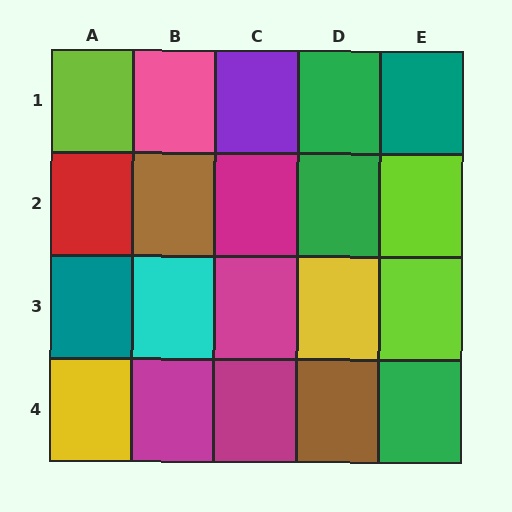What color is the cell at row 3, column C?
Magenta.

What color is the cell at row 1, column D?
Green.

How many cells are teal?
2 cells are teal.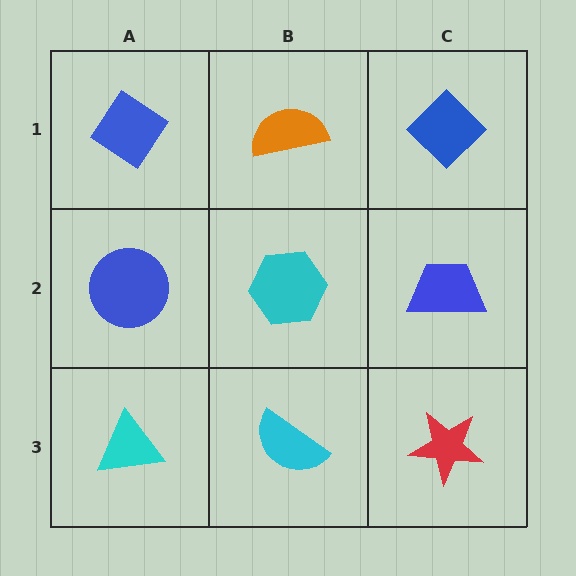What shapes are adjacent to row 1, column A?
A blue circle (row 2, column A), an orange semicircle (row 1, column B).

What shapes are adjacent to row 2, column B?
An orange semicircle (row 1, column B), a cyan semicircle (row 3, column B), a blue circle (row 2, column A), a blue trapezoid (row 2, column C).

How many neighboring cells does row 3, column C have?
2.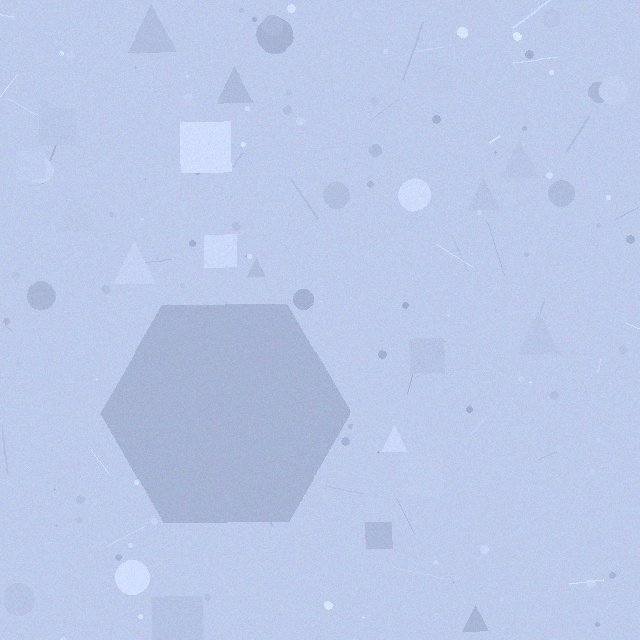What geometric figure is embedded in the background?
A hexagon is embedded in the background.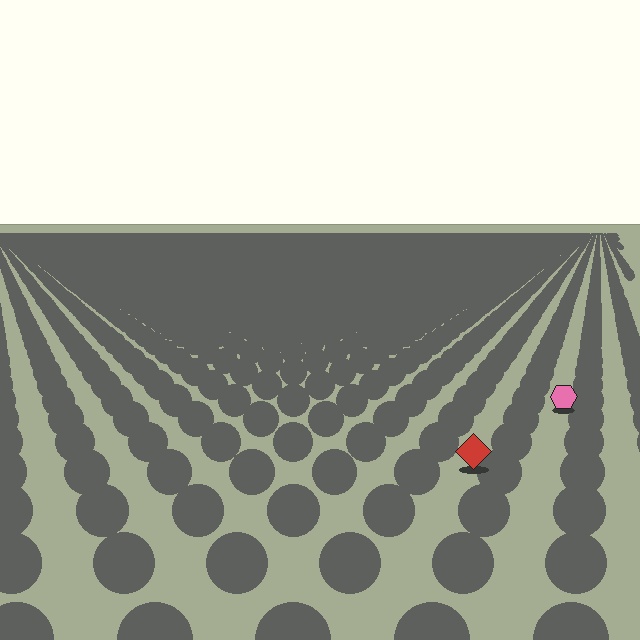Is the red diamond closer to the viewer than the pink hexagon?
Yes. The red diamond is closer — you can tell from the texture gradient: the ground texture is coarser near it.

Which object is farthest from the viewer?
The pink hexagon is farthest from the viewer. It appears smaller and the ground texture around it is denser.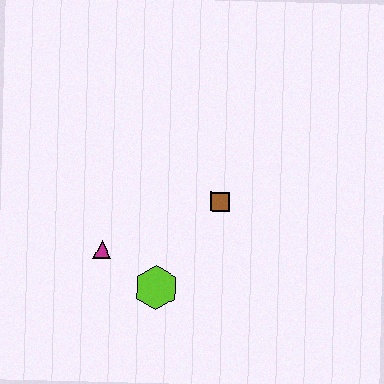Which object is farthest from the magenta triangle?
The brown square is farthest from the magenta triangle.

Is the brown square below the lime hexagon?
No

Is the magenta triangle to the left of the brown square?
Yes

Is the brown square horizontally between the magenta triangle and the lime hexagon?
No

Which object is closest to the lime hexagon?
The magenta triangle is closest to the lime hexagon.